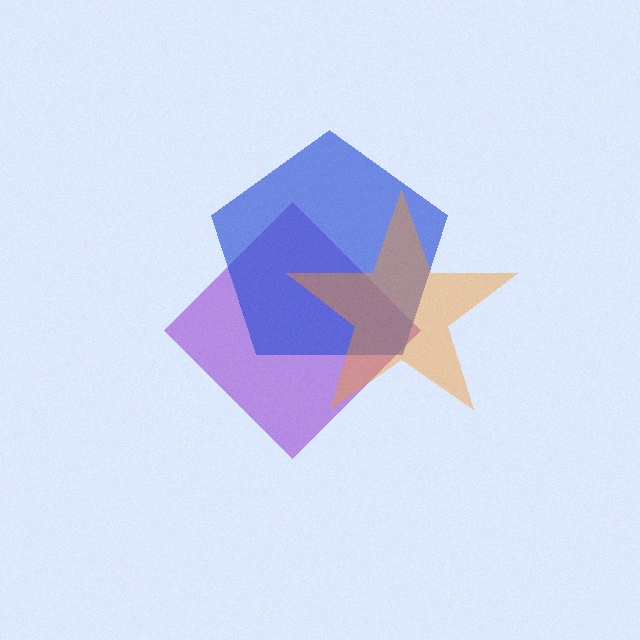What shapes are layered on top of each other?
The layered shapes are: a purple diamond, a blue pentagon, an orange star.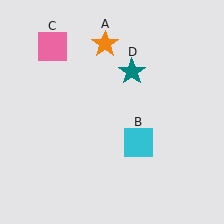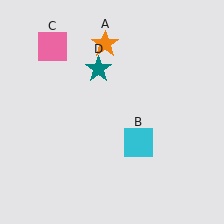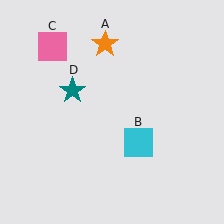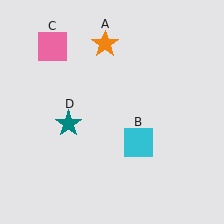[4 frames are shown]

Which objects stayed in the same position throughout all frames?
Orange star (object A) and cyan square (object B) and pink square (object C) remained stationary.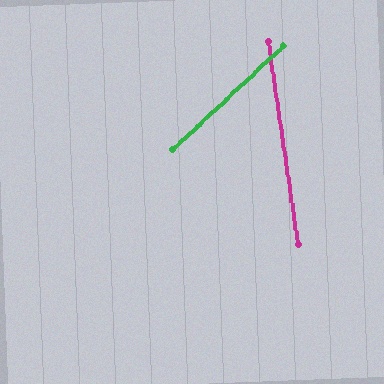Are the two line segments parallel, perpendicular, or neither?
Neither parallel nor perpendicular — they differ by about 55°.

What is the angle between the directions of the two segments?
Approximately 55 degrees.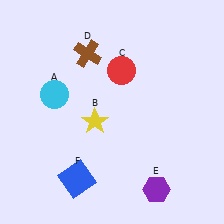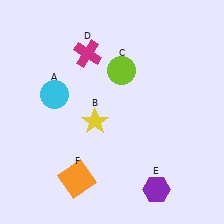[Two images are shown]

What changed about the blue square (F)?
In Image 1, F is blue. In Image 2, it changed to orange.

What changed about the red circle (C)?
In Image 1, C is red. In Image 2, it changed to lime.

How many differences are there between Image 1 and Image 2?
There are 3 differences between the two images.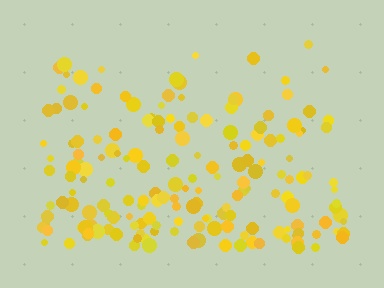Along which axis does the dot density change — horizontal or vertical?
Vertical.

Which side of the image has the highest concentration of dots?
The bottom.